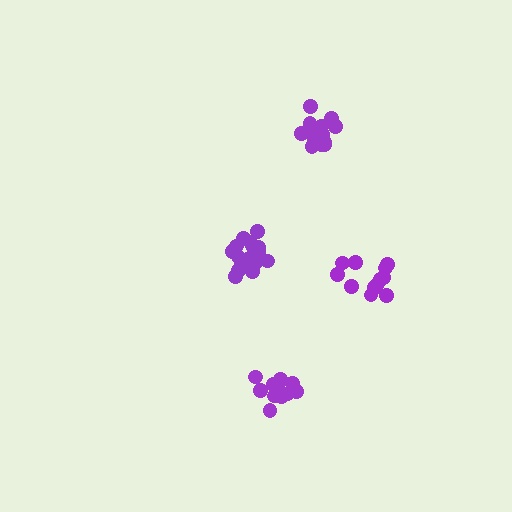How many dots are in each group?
Group 1: 12 dots, Group 2: 16 dots, Group 3: 18 dots, Group 4: 12 dots (58 total).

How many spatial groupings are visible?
There are 4 spatial groupings.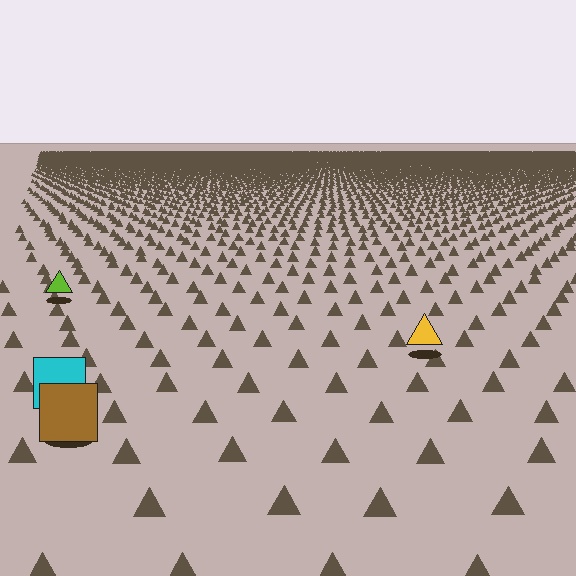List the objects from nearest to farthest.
From nearest to farthest: the brown square, the cyan square, the yellow triangle, the lime triangle.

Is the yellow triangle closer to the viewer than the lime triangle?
Yes. The yellow triangle is closer — you can tell from the texture gradient: the ground texture is coarser near it.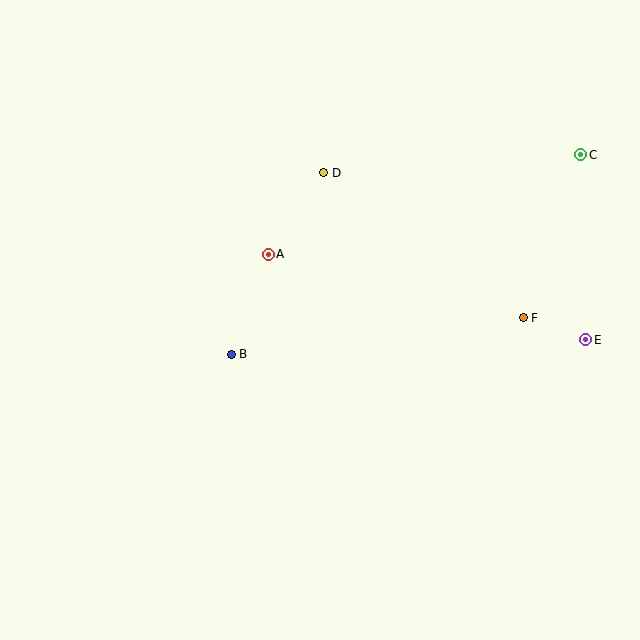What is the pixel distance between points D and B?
The distance between D and B is 203 pixels.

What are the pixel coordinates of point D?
Point D is at (324, 173).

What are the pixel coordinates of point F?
Point F is at (523, 318).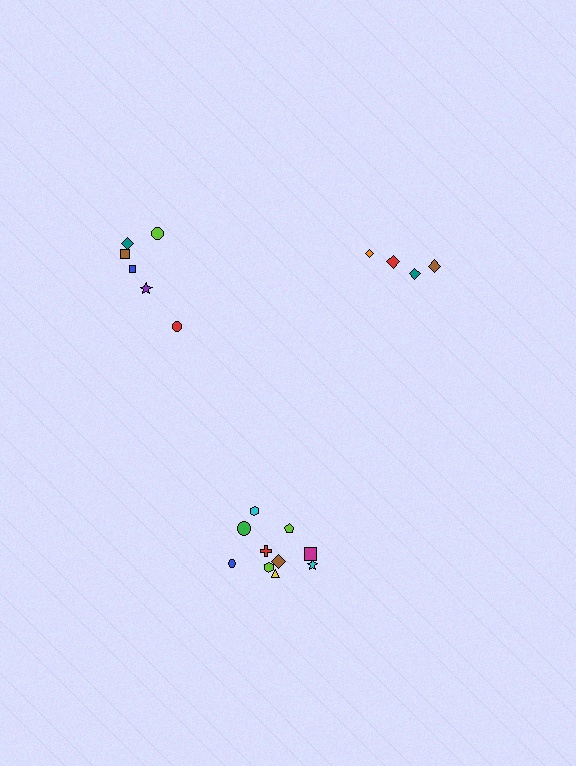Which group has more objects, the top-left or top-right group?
The top-left group.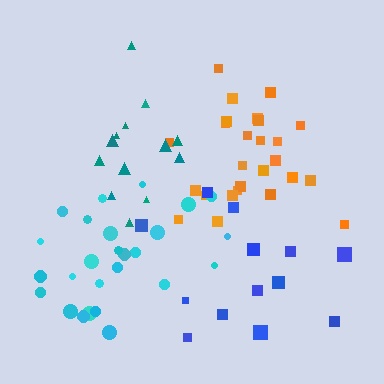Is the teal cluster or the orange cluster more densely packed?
Orange.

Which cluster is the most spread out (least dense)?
Blue.